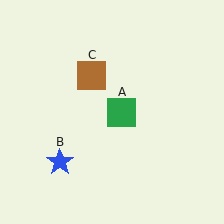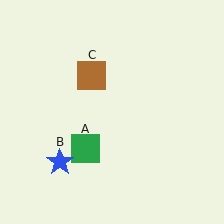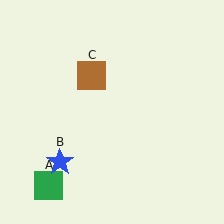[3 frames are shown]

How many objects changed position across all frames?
1 object changed position: green square (object A).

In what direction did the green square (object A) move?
The green square (object A) moved down and to the left.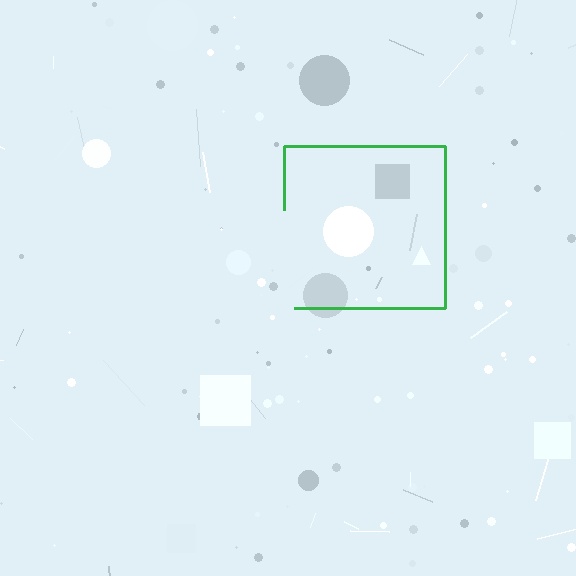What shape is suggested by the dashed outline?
The dashed outline suggests a square.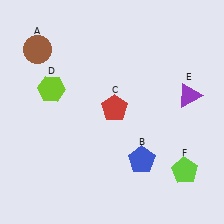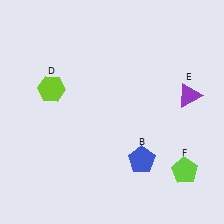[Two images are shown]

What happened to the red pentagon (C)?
The red pentagon (C) was removed in Image 2. It was in the top-right area of Image 1.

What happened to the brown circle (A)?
The brown circle (A) was removed in Image 2. It was in the top-left area of Image 1.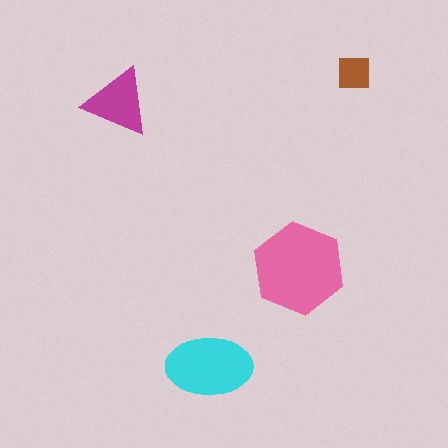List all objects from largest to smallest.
The pink hexagon, the cyan ellipse, the magenta triangle, the brown square.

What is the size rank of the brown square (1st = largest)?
4th.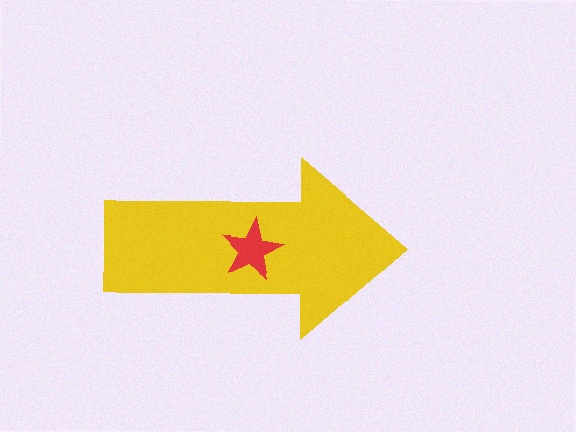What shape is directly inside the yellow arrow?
The red star.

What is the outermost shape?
The yellow arrow.